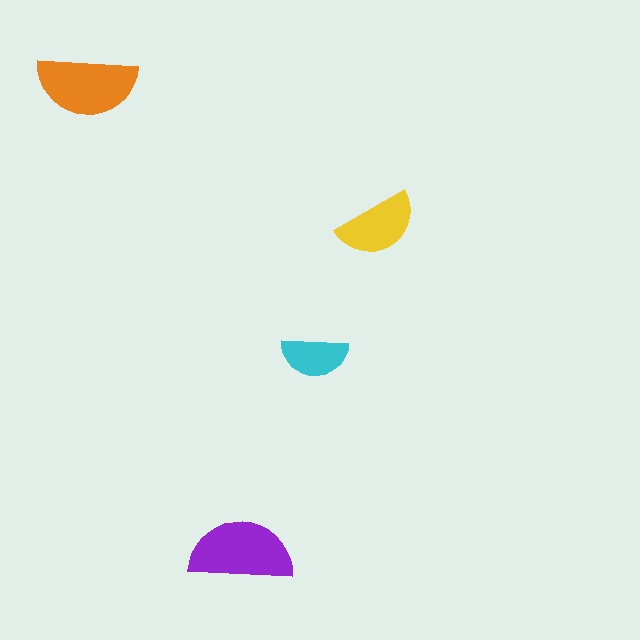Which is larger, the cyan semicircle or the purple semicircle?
The purple one.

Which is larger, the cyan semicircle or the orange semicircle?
The orange one.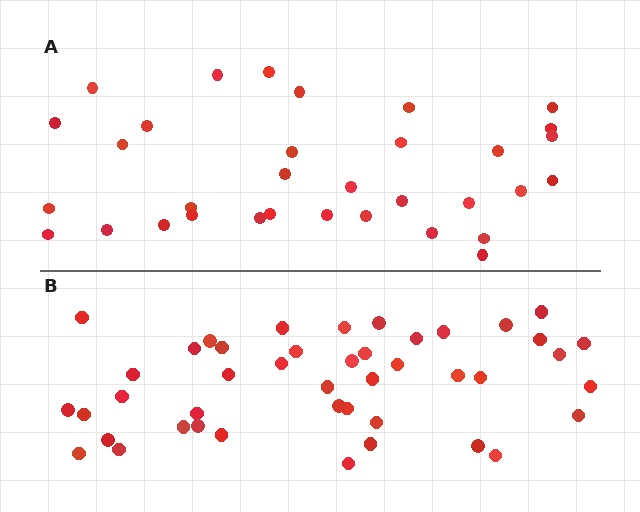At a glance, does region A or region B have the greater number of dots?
Region B (the bottom region) has more dots.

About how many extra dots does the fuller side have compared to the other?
Region B has roughly 12 or so more dots than region A.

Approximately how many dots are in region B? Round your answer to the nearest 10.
About 40 dots. (The exact count is 44, which rounds to 40.)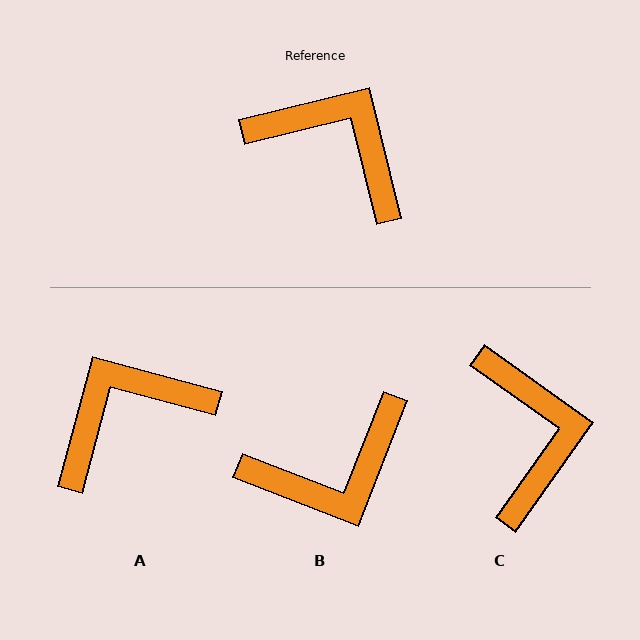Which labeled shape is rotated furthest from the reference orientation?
B, about 125 degrees away.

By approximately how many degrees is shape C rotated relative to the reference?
Approximately 49 degrees clockwise.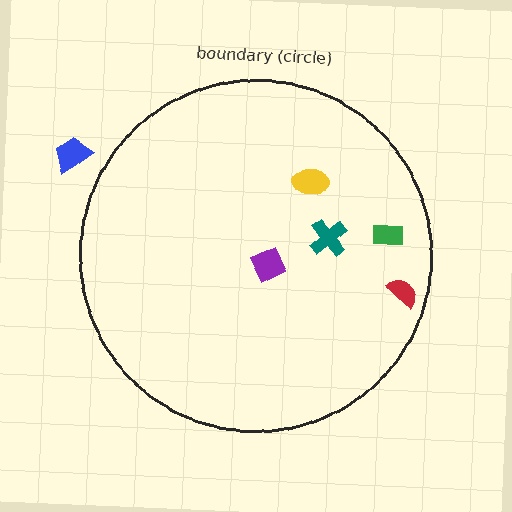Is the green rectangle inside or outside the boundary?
Inside.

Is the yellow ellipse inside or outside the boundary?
Inside.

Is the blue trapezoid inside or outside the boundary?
Outside.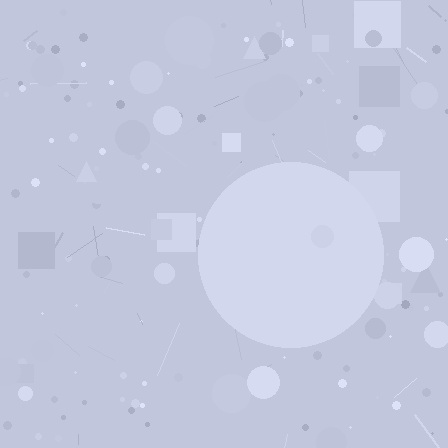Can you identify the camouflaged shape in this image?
The camouflaged shape is a circle.